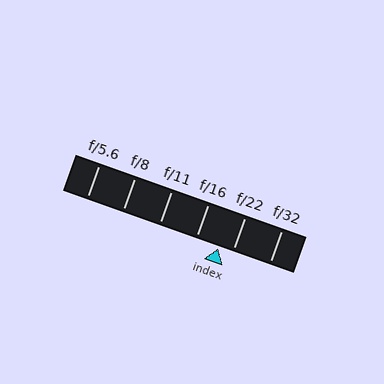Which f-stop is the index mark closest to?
The index mark is closest to f/22.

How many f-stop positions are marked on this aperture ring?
There are 6 f-stop positions marked.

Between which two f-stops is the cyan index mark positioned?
The index mark is between f/16 and f/22.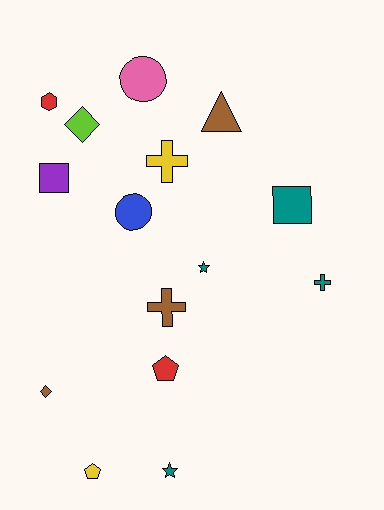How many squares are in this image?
There are 2 squares.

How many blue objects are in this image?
There is 1 blue object.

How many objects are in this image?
There are 15 objects.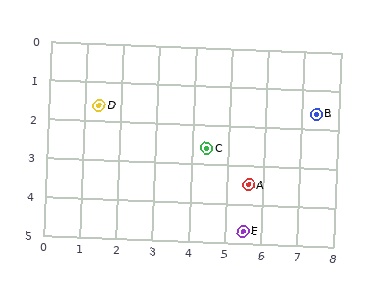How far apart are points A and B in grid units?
Points A and B are about 2.6 grid units apart.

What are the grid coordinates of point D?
Point D is at approximately (1.4, 1.6).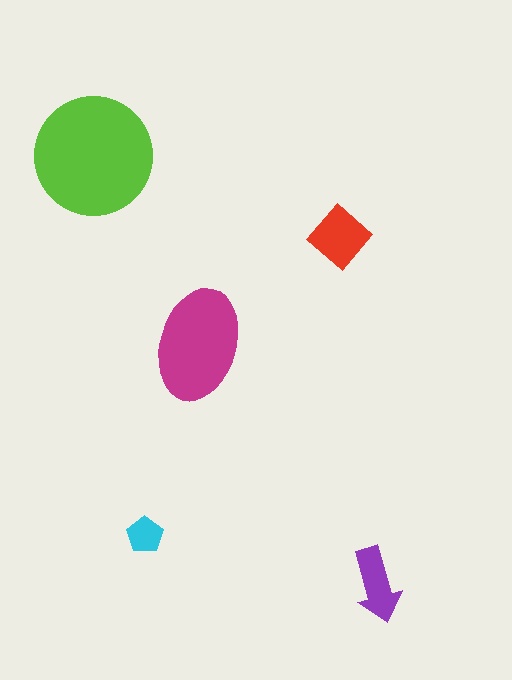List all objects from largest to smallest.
The lime circle, the magenta ellipse, the red diamond, the purple arrow, the cyan pentagon.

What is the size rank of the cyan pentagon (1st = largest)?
5th.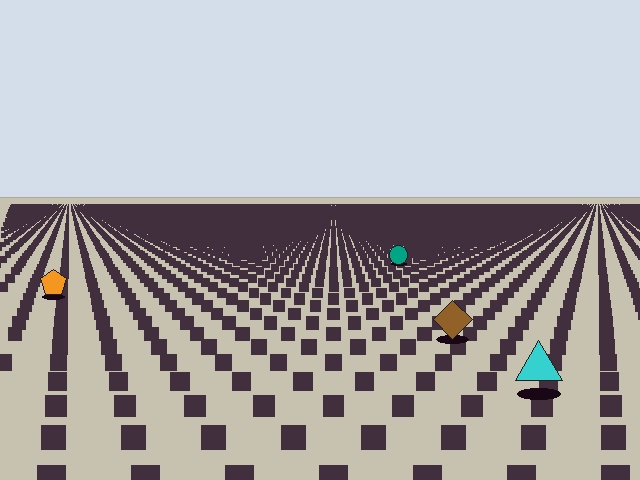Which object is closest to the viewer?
The cyan triangle is closest. The texture marks near it are larger and more spread out.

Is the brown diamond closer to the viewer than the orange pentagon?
Yes. The brown diamond is closer — you can tell from the texture gradient: the ground texture is coarser near it.